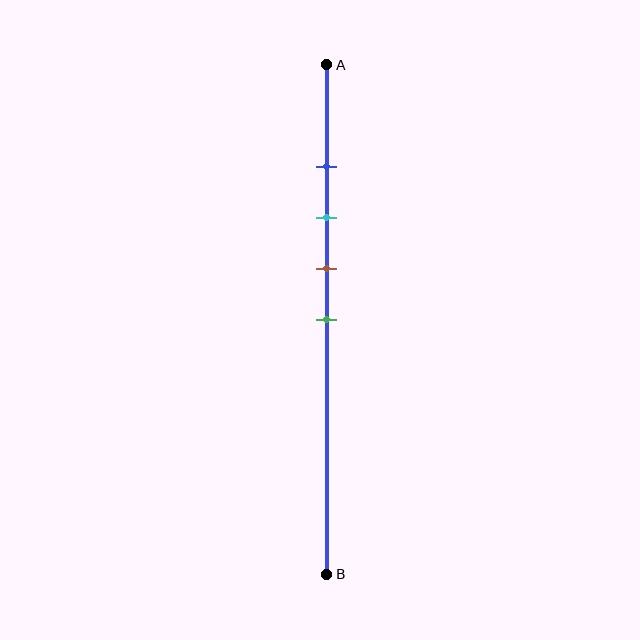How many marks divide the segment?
There are 4 marks dividing the segment.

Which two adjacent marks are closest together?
The blue and cyan marks are the closest adjacent pair.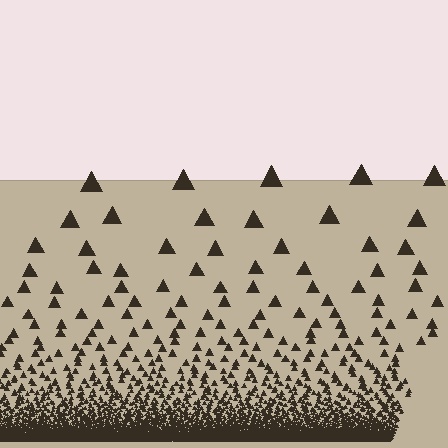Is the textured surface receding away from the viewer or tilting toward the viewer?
The surface appears to tilt toward the viewer. Texture elements get larger and sparser toward the top.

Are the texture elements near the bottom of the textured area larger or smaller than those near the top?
Smaller. The gradient is inverted — elements near the bottom are smaller and denser.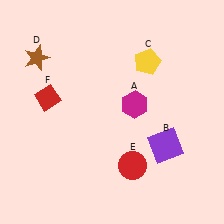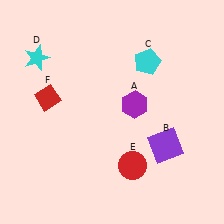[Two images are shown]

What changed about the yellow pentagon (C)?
In Image 1, C is yellow. In Image 2, it changed to cyan.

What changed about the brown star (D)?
In Image 1, D is brown. In Image 2, it changed to cyan.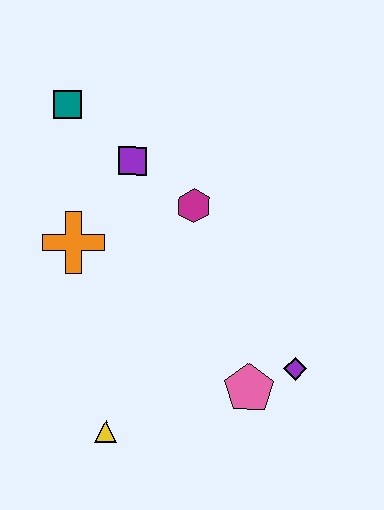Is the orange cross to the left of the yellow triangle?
Yes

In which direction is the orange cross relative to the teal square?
The orange cross is below the teal square.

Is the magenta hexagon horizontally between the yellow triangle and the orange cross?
No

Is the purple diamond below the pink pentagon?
No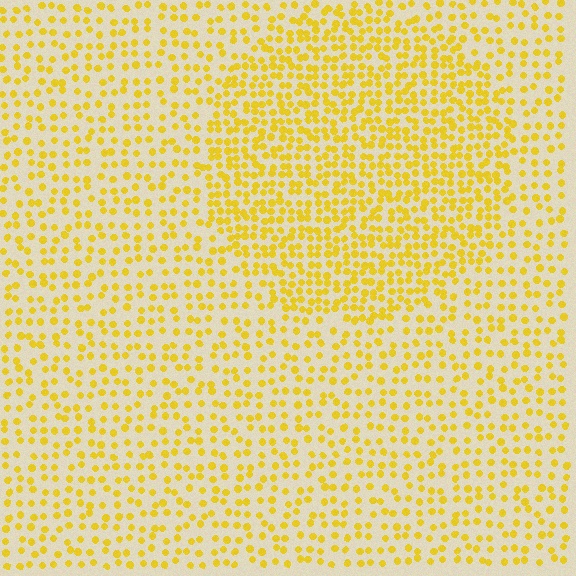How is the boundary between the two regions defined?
The boundary is defined by a change in element density (approximately 1.8x ratio). All elements are the same color, size, and shape.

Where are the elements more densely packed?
The elements are more densely packed inside the circle boundary.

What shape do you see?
I see a circle.